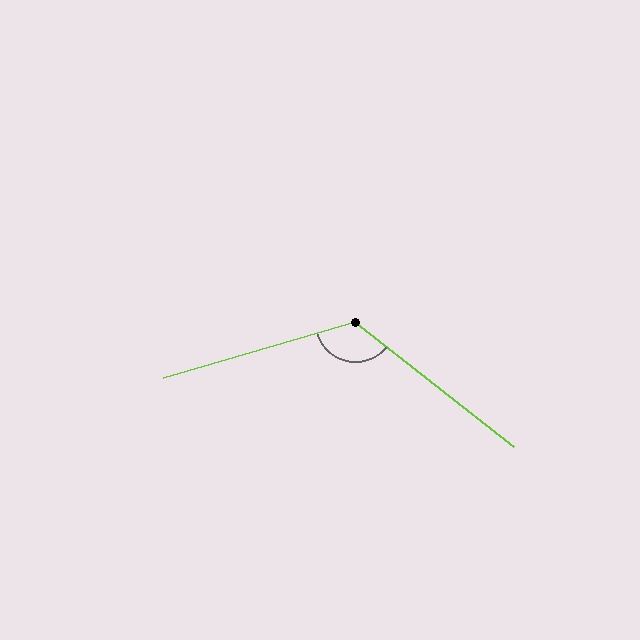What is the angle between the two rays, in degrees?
Approximately 126 degrees.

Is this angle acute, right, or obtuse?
It is obtuse.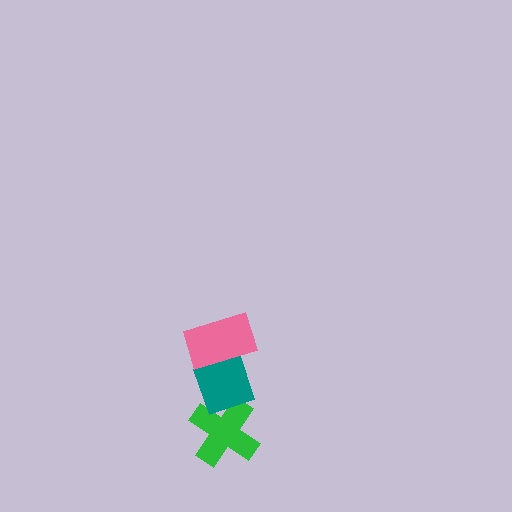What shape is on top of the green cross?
The teal diamond is on top of the green cross.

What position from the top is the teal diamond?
The teal diamond is 2nd from the top.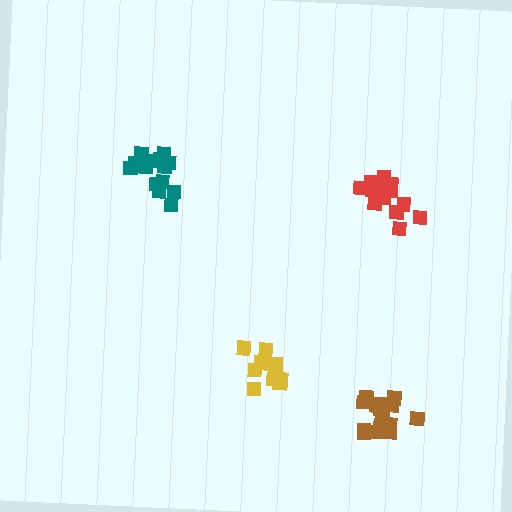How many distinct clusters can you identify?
There are 4 distinct clusters.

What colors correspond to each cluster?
The clusters are colored: red, yellow, teal, brown.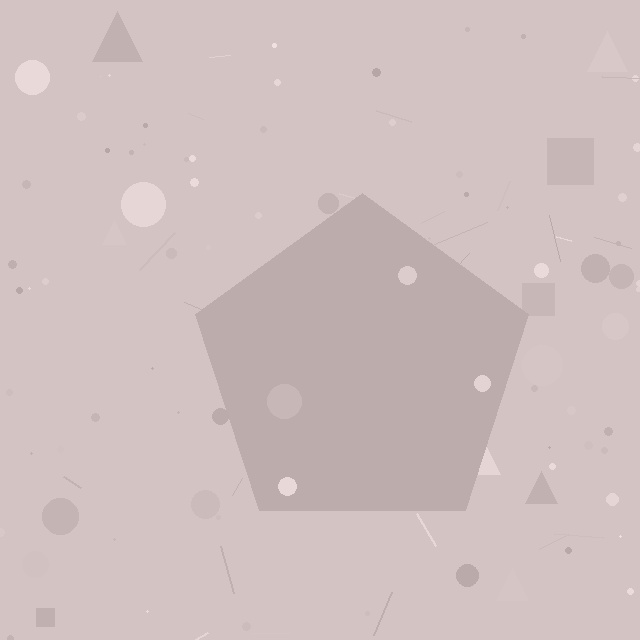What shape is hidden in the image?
A pentagon is hidden in the image.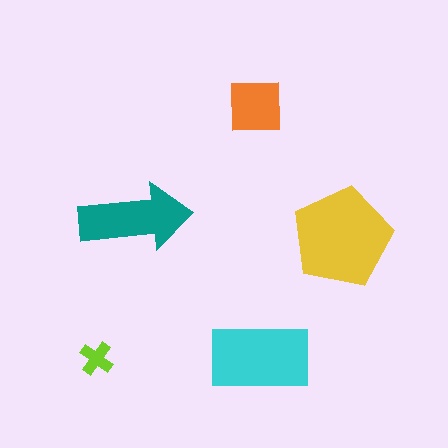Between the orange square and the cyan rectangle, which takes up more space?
The cyan rectangle.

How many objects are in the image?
There are 5 objects in the image.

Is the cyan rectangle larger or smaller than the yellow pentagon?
Smaller.